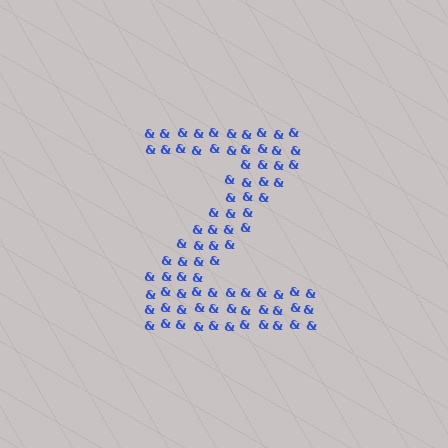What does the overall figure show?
The overall figure shows the letter Z.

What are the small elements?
The small elements are ampersands.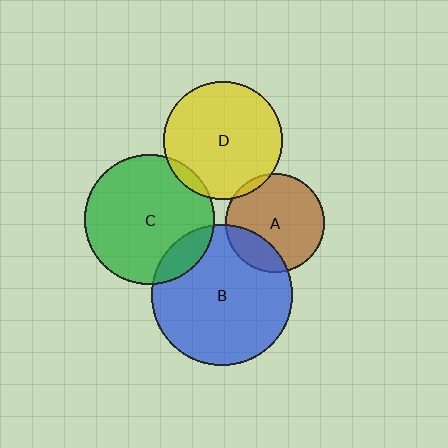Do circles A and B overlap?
Yes.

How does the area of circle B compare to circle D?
Approximately 1.4 times.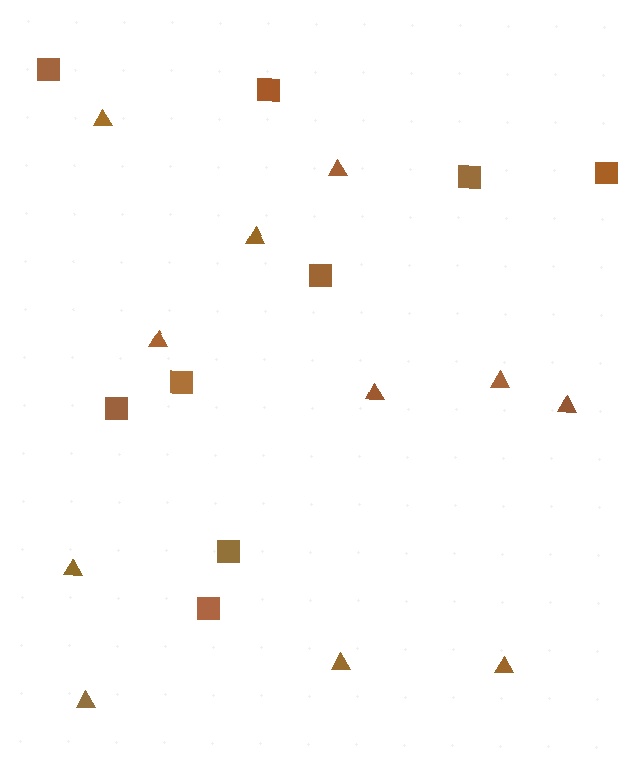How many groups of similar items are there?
There are 2 groups: one group of triangles (11) and one group of squares (9).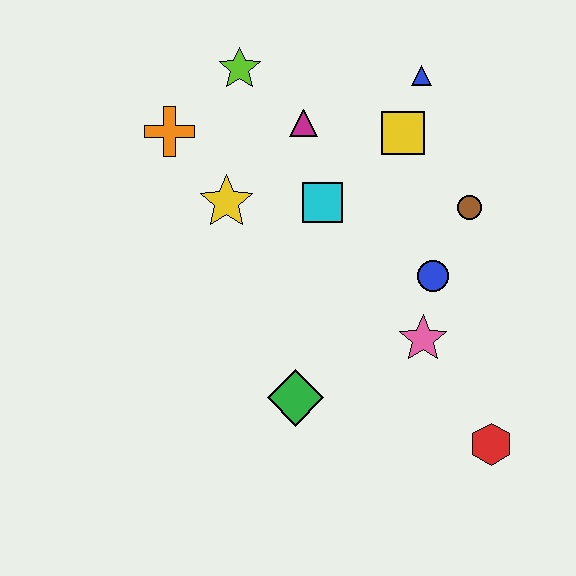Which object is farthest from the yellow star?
The red hexagon is farthest from the yellow star.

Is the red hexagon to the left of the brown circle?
No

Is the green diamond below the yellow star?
Yes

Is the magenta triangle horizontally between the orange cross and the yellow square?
Yes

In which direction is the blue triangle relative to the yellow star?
The blue triangle is to the right of the yellow star.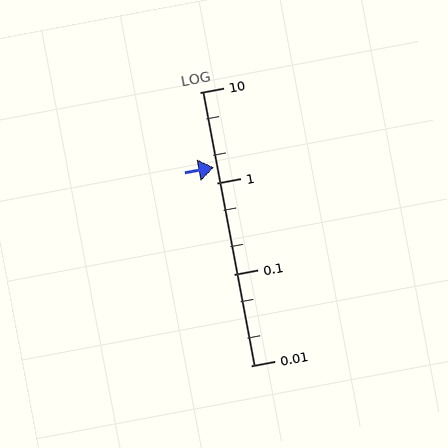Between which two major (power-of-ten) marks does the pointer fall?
The pointer is between 1 and 10.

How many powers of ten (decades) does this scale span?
The scale spans 3 decades, from 0.01 to 10.